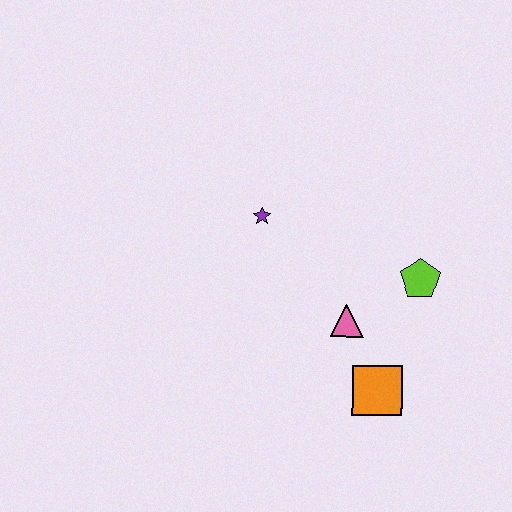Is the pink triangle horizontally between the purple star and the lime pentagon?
Yes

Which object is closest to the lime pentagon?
The pink triangle is closest to the lime pentagon.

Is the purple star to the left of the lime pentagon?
Yes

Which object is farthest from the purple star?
The orange square is farthest from the purple star.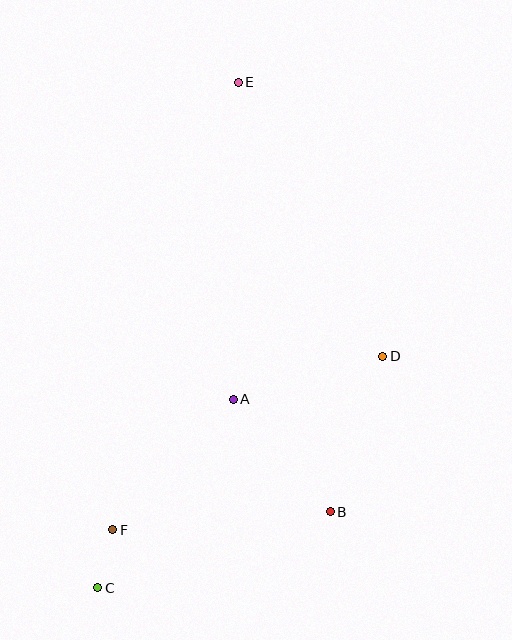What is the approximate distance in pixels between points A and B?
The distance between A and B is approximately 148 pixels.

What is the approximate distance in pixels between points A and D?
The distance between A and D is approximately 155 pixels.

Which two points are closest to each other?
Points C and F are closest to each other.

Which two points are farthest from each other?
Points C and E are farthest from each other.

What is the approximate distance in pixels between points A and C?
The distance between A and C is approximately 232 pixels.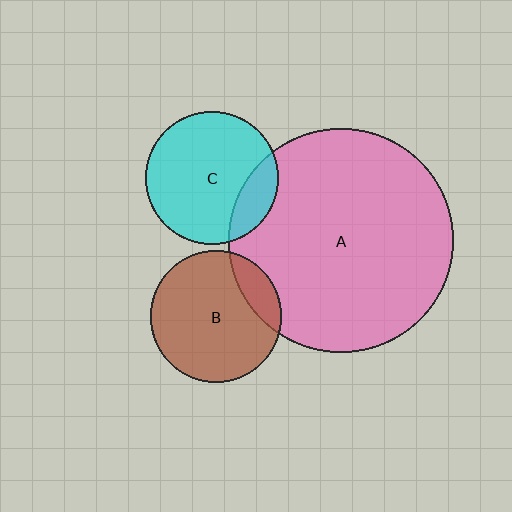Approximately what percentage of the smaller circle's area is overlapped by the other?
Approximately 15%.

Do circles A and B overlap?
Yes.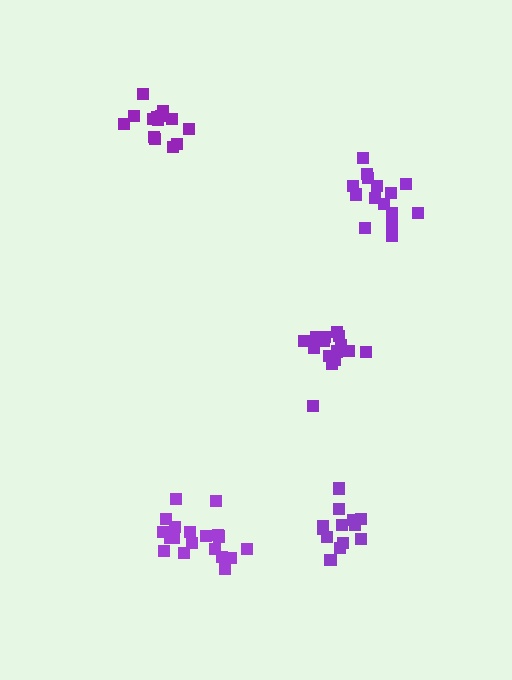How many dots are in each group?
Group 1: 19 dots, Group 2: 15 dots, Group 3: 14 dots, Group 4: 13 dots, Group 5: 16 dots (77 total).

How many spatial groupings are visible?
There are 5 spatial groupings.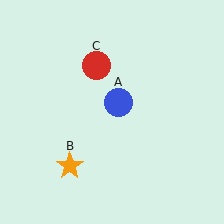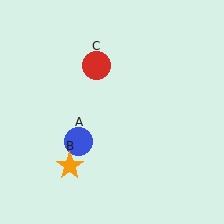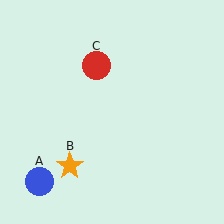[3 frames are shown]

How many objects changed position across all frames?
1 object changed position: blue circle (object A).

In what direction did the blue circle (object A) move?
The blue circle (object A) moved down and to the left.